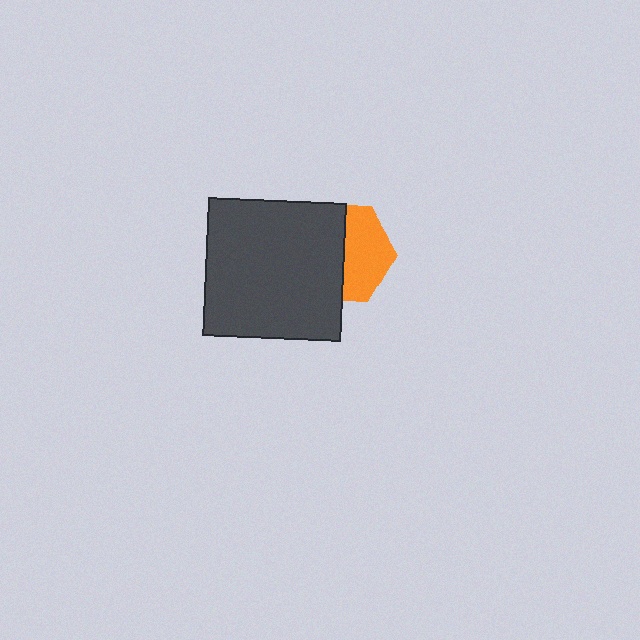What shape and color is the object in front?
The object in front is a dark gray square.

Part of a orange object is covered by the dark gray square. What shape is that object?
It is a hexagon.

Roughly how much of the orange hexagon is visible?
About half of it is visible (roughly 48%).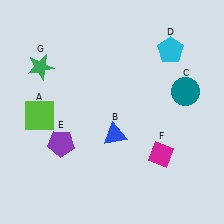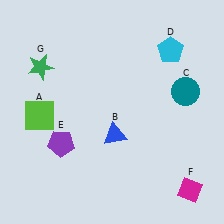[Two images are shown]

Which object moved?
The magenta diamond (F) moved down.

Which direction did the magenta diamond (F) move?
The magenta diamond (F) moved down.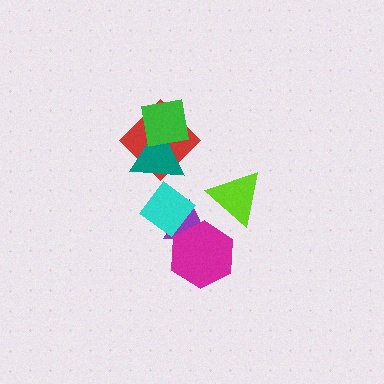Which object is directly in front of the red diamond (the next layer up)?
The teal triangle is directly in front of the red diamond.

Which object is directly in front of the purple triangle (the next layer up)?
The cyan diamond is directly in front of the purple triangle.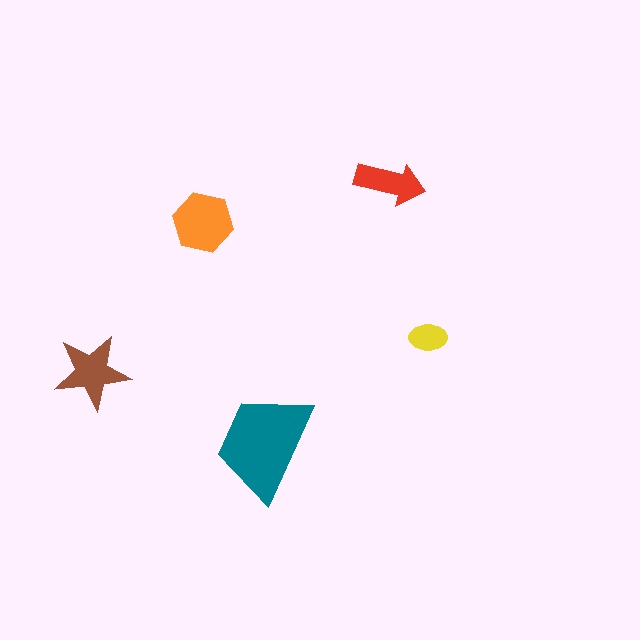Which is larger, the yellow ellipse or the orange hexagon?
The orange hexagon.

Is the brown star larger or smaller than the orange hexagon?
Smaller.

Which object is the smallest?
The yellow ellipse.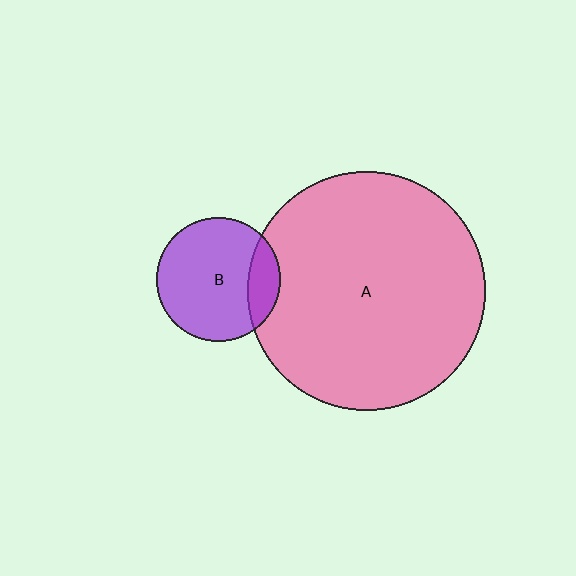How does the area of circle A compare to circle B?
Approximately 3.7 times.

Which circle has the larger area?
Circle A (pink).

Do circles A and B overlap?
Yes.